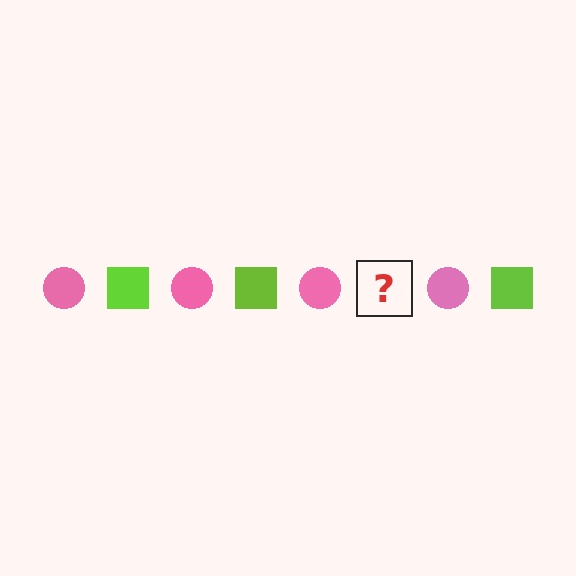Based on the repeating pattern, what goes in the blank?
The blank should be a lime square.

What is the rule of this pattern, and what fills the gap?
The rule is that the pattern alternates between pink circle and lime square. The gap should be filled with a lime square.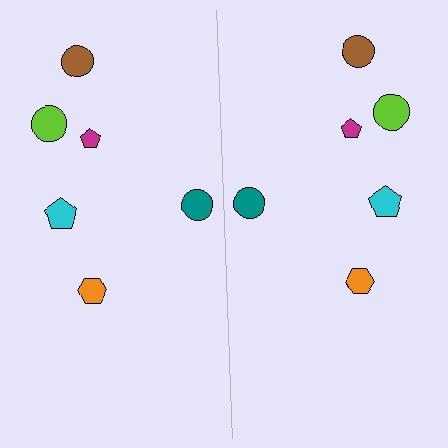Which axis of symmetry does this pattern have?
The pattern has a vertical axis of symmetry running through the center of the image.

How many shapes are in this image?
There are 12 shapes in this image.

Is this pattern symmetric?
Yes, this pattern has bilateral (reflection) symmetry.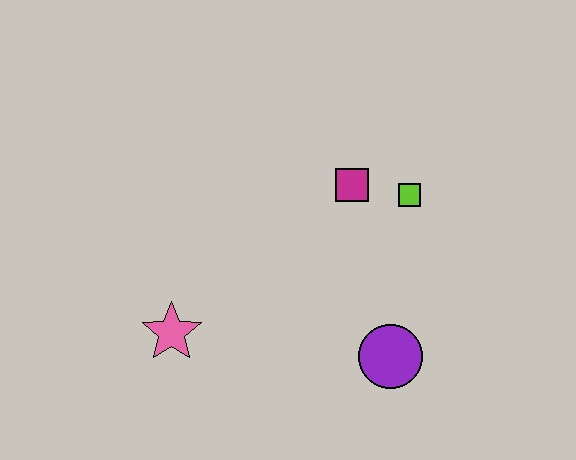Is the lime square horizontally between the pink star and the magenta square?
No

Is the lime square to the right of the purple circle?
Yes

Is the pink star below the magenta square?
Yes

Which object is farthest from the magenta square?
The pink star is farthest from the magenta square.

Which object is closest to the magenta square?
The lime square is closest to the magenta square.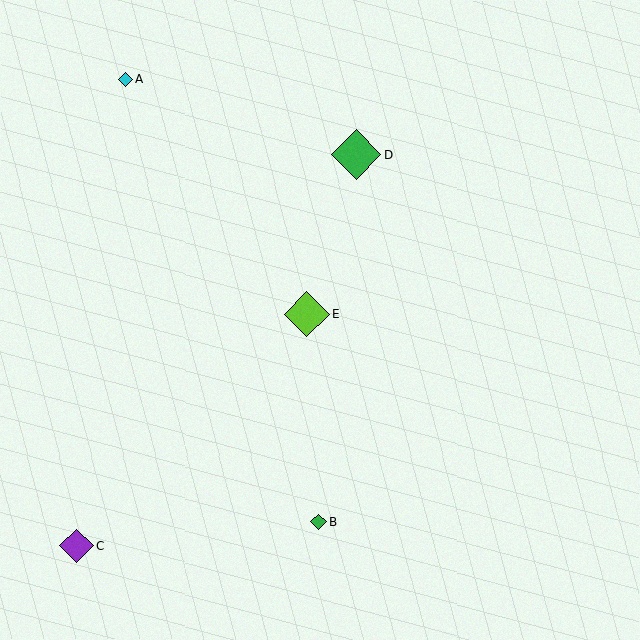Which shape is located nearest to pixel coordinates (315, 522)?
The green diamond (labeled B) at (319, 522) is nearest to that location.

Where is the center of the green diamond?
The center of the green diamond is at (319, 522).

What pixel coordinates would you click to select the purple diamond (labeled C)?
Click at (77, 546) to select the purple diamond C.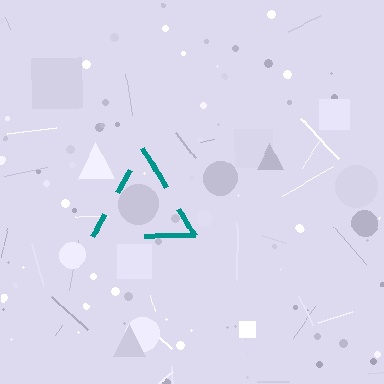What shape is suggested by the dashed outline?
The dashed outline suggests a triangle.